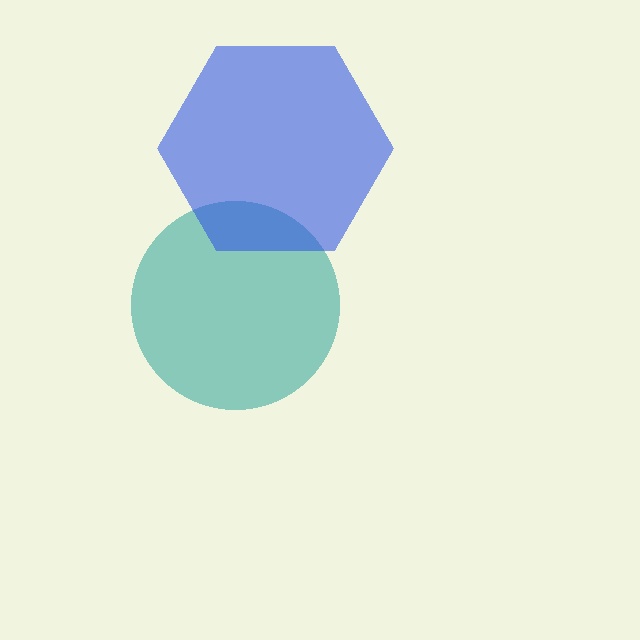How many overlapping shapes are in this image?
There are 2 overlapping shapes in the image.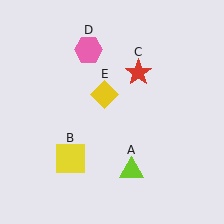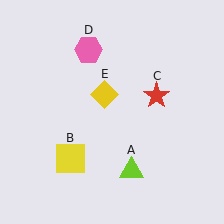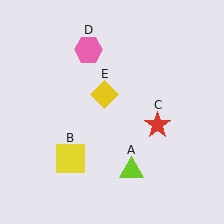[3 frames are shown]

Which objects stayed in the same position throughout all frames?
Lime triangle (object A) and yellow square (object B) and pink hexagon (object D) and yellow diamond (object E) remained stationary.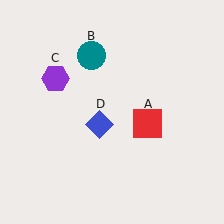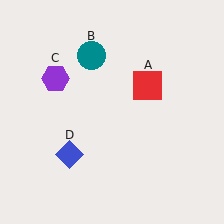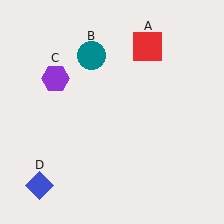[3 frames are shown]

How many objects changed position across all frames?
2 objects changed position: red square (object A), blue diamond (object D).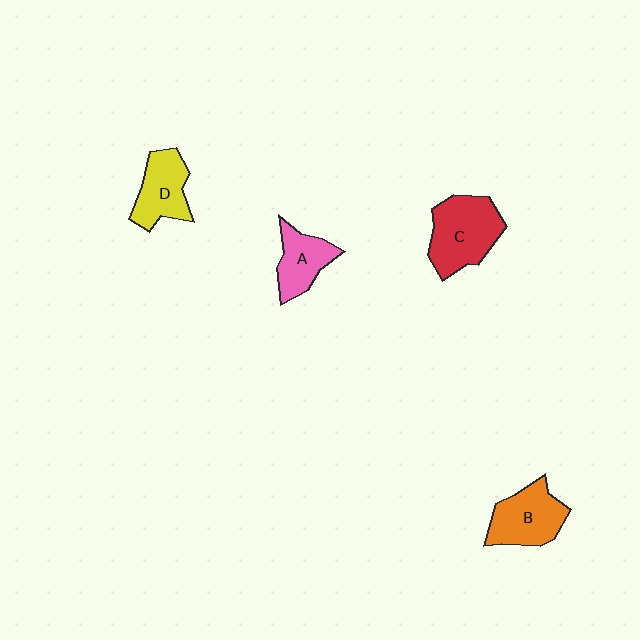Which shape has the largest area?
Shape C (red).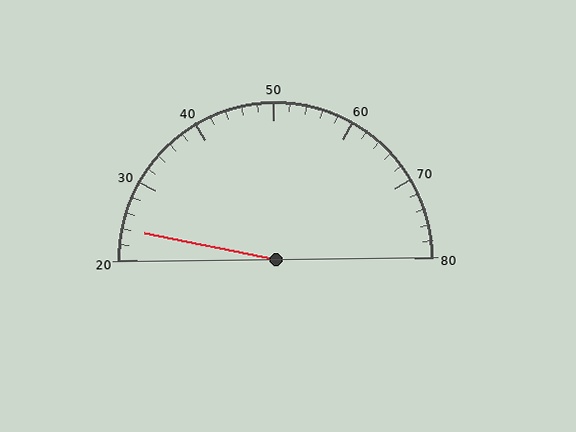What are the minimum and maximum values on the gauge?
The gauge ranges from 20 to 80.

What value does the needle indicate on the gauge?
The needle indicates approximately 24.